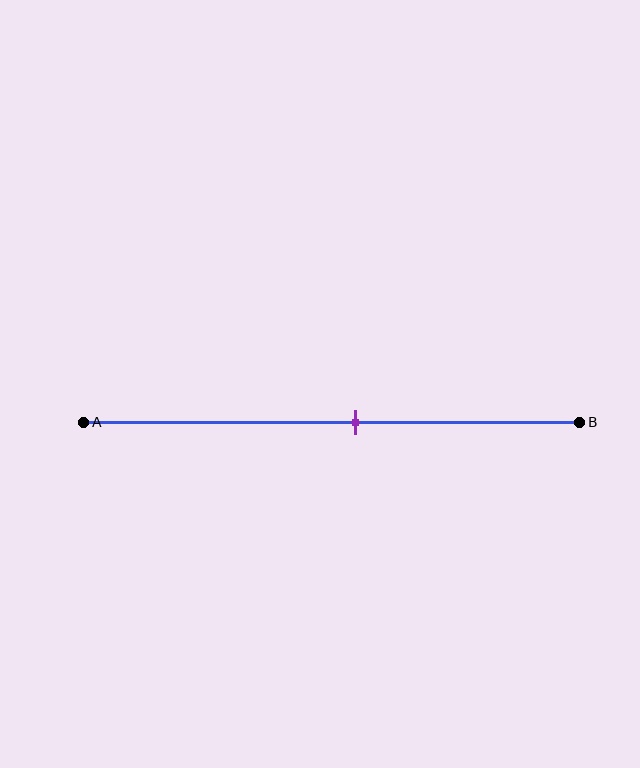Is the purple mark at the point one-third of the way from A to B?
No, the mark is at about 55% from A, not at the 33% one-third point.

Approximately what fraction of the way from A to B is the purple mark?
The purple mark is approximately 55% of the way from A to B.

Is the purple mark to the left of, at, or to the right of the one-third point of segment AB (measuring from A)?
The purple mark is to the right of the one-third point of segment AB.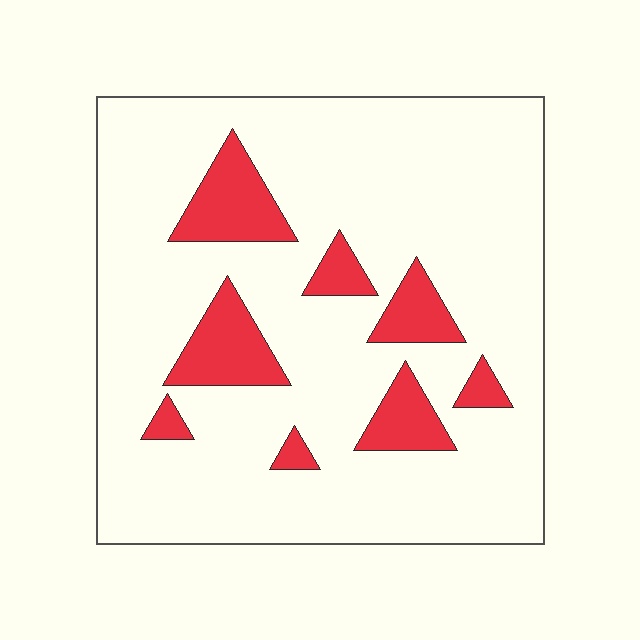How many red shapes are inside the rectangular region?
8.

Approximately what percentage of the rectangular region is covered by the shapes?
Approximately 15%.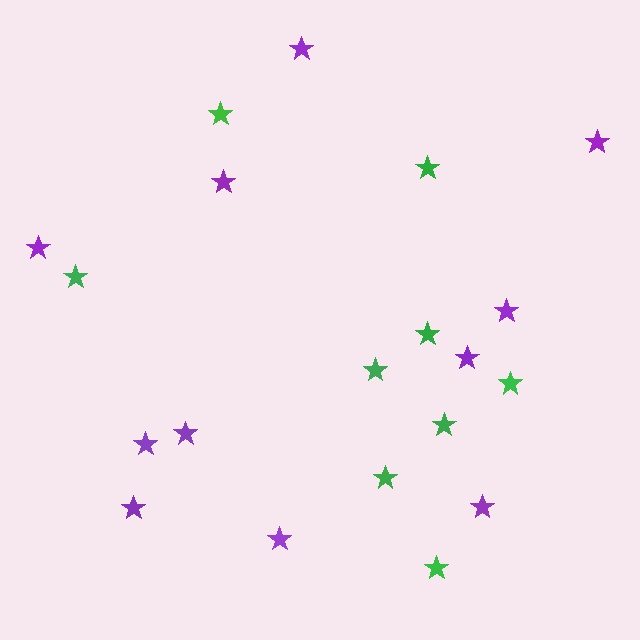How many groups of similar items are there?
There are 2 groups: one group of green stars (9) and one group of purple stars (11).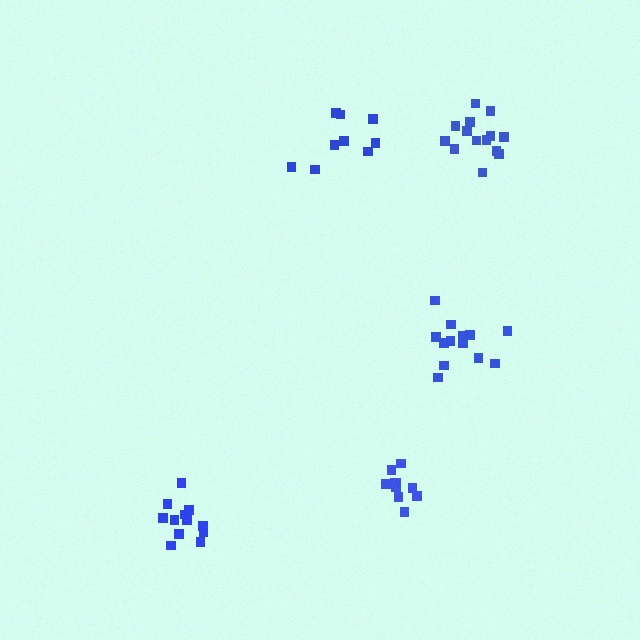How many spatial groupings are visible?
There are 5 spatial groupings.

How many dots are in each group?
Group 1: 14 dots, Group 2: 9 dots, Group 3: 12 dots, Group 4: 13 dots, Group 5: 10 dots (58 total).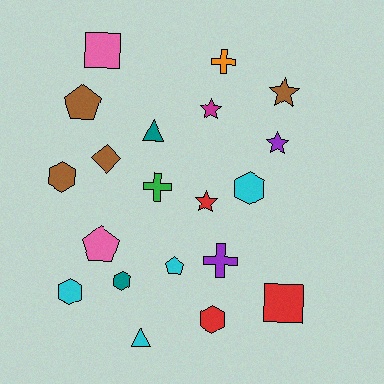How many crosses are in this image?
There are 3 crosses.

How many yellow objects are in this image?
There are no yellow objects.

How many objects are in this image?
There are 20 objects.